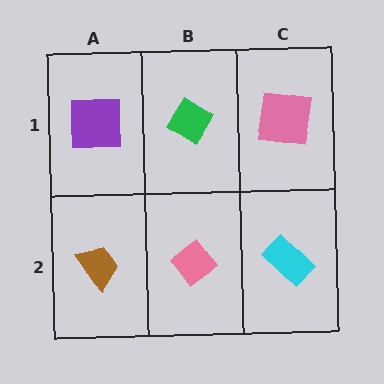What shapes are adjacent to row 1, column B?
A pink diamond (row 2, column B), a purple square (row 1, column A), a pink square (row 1, column C).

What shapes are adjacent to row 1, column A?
A brown trapezoid (row 2, column A), a green diamond (row 1, column B).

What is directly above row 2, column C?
A pink square.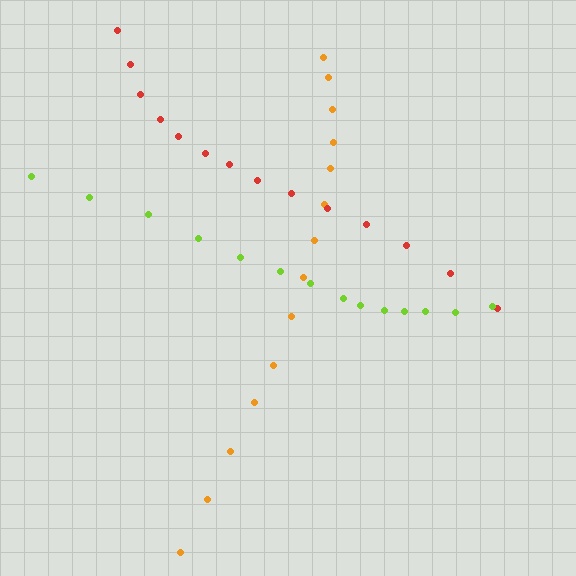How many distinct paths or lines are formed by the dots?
There are 3 distinct paths.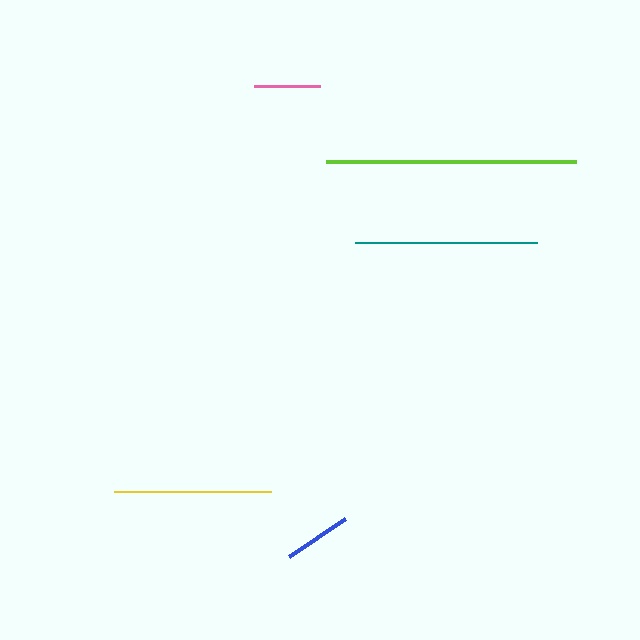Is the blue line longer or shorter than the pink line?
The blue line is longer than the pink line.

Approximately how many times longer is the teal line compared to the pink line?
The teal line is approximately 2.8 times the length of the pink line.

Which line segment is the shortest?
The pink line is the shortest at approximately 66 pixels.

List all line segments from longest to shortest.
From longest to shortest: lime, teal, yellow, blue, pink.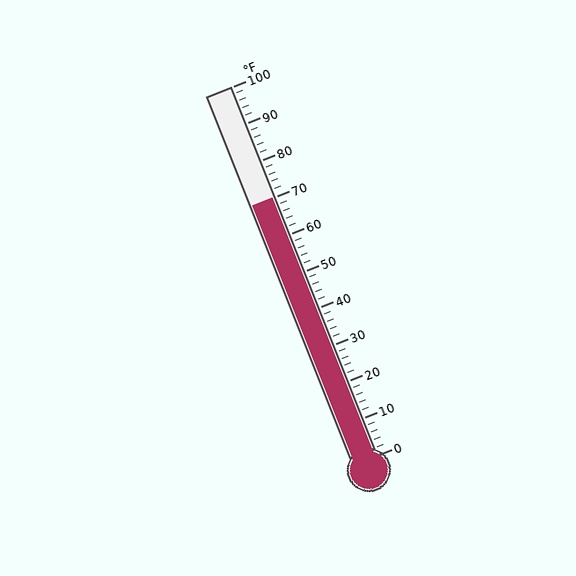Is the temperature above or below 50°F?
The temperature is above 50°F.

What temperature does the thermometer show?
The thermometer shows approximately 70°F.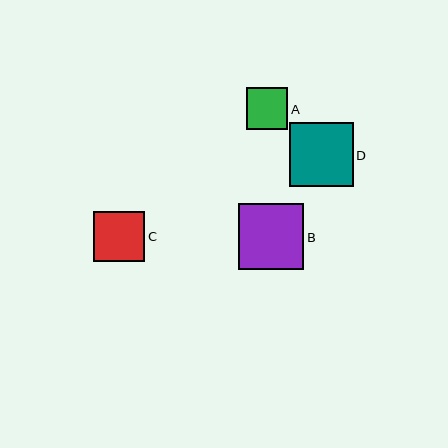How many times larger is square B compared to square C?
Square B is approximately 1.3 times the size of square C.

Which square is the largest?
Square B is the largest with a size of approximately 66 pixels.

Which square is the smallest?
Square A is the smallest with a size of approximately 41 pixels.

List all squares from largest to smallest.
From largest to smallest: B, D, C, A.